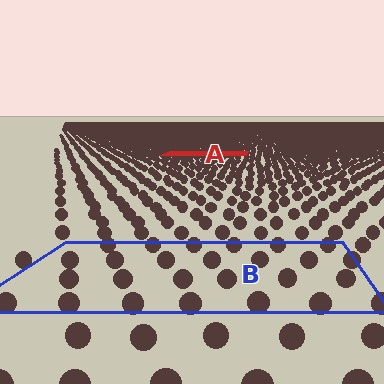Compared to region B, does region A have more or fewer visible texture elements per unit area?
Region A has more texture elements per unit area — they are packed more densely because it is farther away.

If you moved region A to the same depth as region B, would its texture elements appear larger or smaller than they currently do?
They would appear larger. At a closer depth, the same texture elements are projected at a bigger on-screen size.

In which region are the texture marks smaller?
The texture marks are smaller in region A, because it is farther away.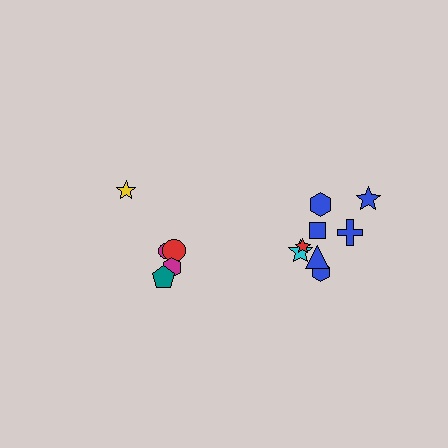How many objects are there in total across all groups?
There are 13 objects.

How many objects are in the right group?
There are 8 objects.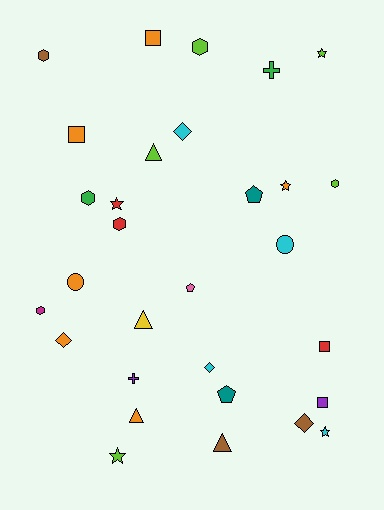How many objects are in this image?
There are 30 objects.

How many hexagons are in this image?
There are 6 hexagons.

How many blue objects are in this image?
There are no blue objects.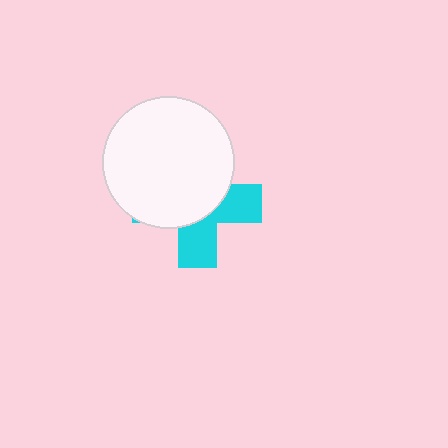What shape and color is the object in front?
The object in front is a white circle.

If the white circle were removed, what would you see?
You would see the complete cyan cross.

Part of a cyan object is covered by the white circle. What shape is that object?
It is a cross.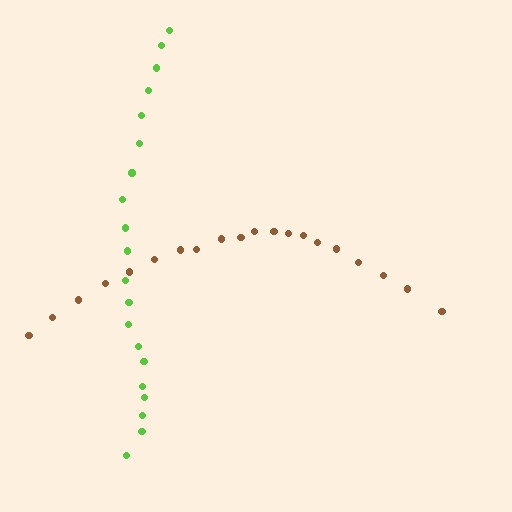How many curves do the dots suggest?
There are 2 distinct paths.